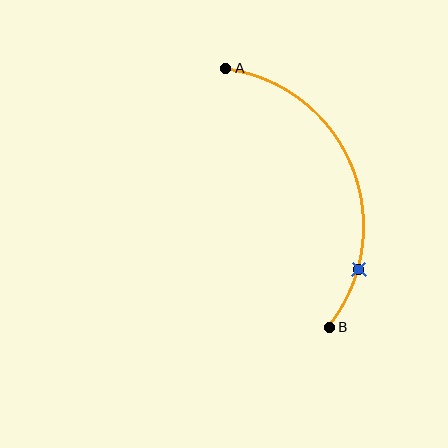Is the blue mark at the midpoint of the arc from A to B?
No. The blue mark lies on the arc but is closer to endpoint B. The arc midpoint would be at the point on the curve equidistant along the arc from both A and B.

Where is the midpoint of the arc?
The arc midpoint is the point on the curve farthest from the straight line joining A and B. It sits to the right of that line.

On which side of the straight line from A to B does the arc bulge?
The arc bulges to the right of the straight line connecting A and B.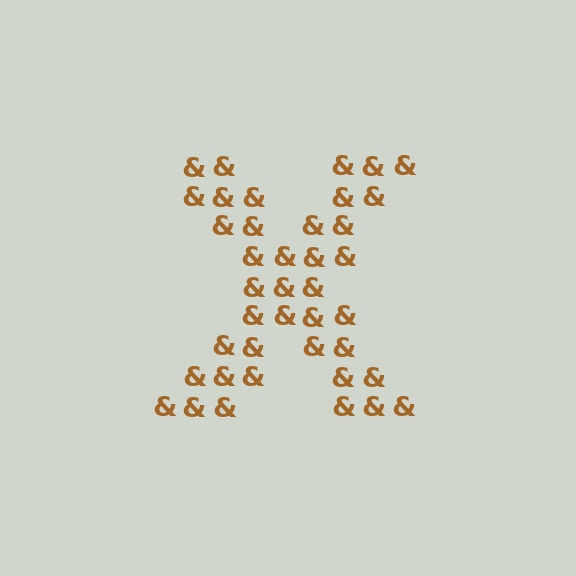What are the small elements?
The small elements are ampersands.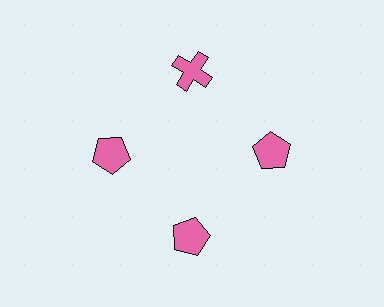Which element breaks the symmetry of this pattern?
The pink cross at roughly the 12 o'clock position breaks the symmetry. All other shapes are pink pentagons.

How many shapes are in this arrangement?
There are 4 shapes arranged in a ring pattern.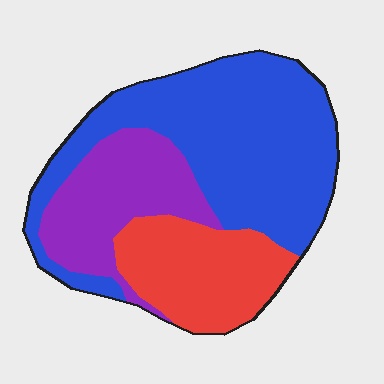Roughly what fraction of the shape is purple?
Purple takes up less than a quarter of the shape.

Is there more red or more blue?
Blue.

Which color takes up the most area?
Blue, at roughly 50%.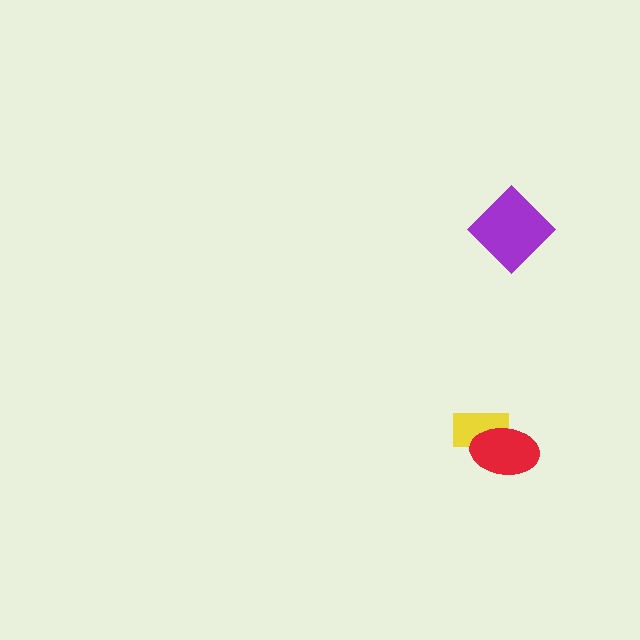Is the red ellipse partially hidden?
No, no other shape covers it.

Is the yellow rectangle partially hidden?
Yes, it is partially covered by another shape.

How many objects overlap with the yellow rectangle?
1 object overlaps with the yellow rectangle.